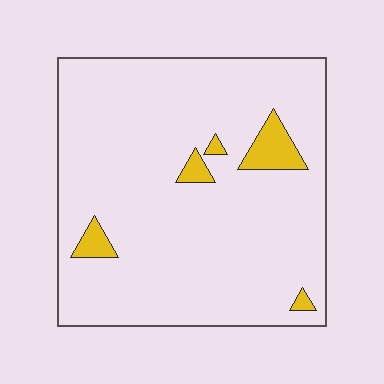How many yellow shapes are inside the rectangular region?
5.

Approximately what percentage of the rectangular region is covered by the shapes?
Approximately 5%.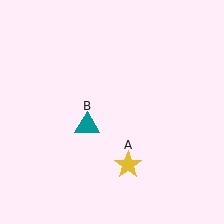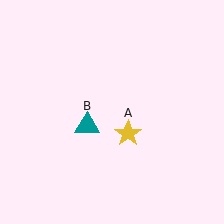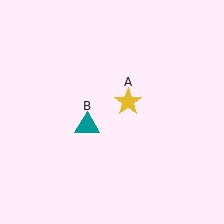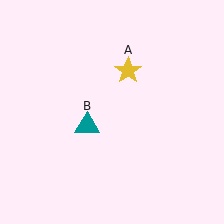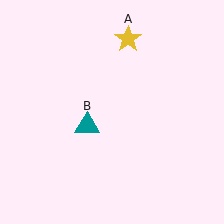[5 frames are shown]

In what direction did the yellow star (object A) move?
The yellow star (object A) moved up.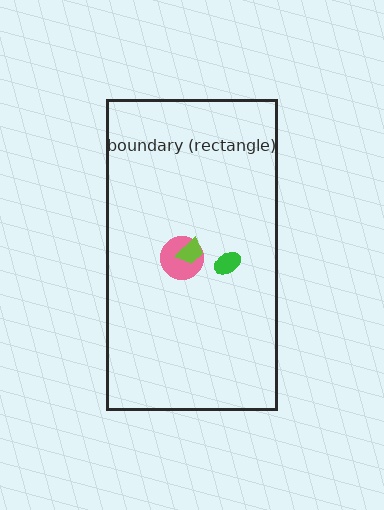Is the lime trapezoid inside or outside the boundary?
Inside.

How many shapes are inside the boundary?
3 inside, 0 outside.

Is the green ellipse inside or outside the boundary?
Inside.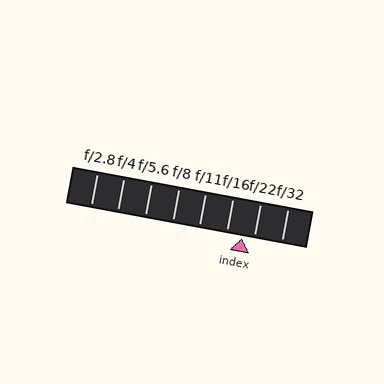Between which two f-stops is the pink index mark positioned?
The index mark is between f/16 and f/22.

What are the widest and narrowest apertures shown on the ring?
The widest aperture shown is f/2.8 and the narrowest is f/32.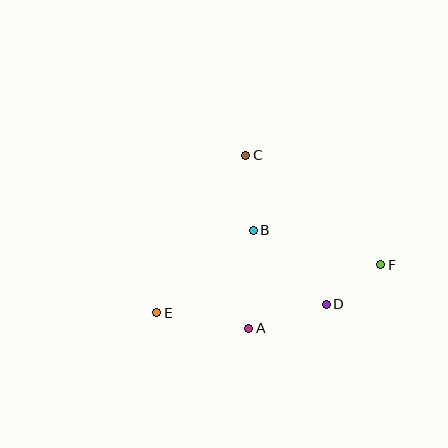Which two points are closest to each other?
Points D and F are closest to each other.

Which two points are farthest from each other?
Points E and F are farthest from each other.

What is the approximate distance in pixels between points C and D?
The distance between C and D is approximately 169 pixels.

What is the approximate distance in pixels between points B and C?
The distance between B and C is approximately 75 pixels.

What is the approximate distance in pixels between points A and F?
The distance between A and F is approximately 146 pixels.